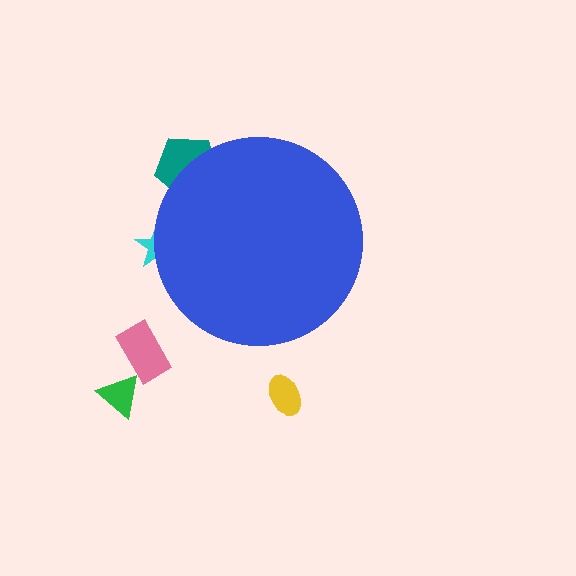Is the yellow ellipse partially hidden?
No, the yellow ellipse is fully visible.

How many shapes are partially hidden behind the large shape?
2 shapes are partially hidden.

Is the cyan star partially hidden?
Yes, the cyan star is partially hidden behind the blue circle.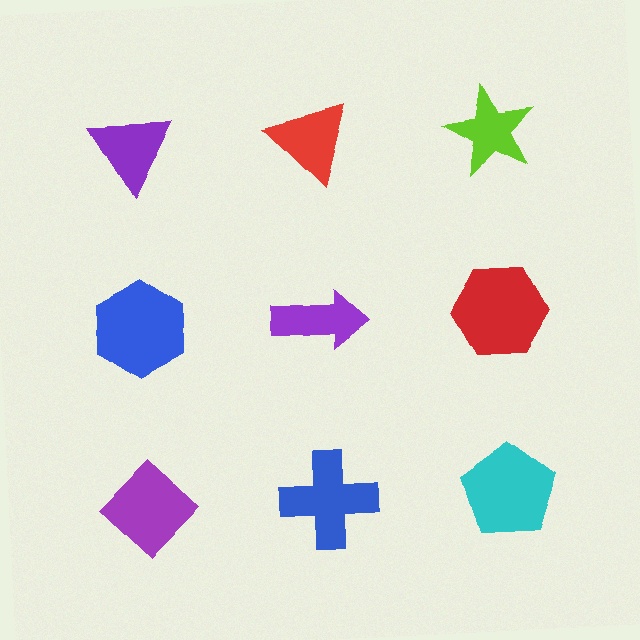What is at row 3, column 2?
A blue cross.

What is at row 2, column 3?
A red hexagon.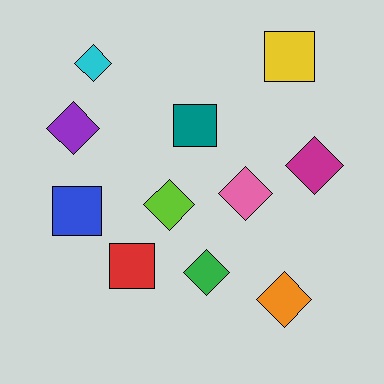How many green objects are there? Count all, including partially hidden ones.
There is 1 green object.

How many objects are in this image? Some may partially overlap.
There are 11 objects.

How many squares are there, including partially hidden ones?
There are 4 squares.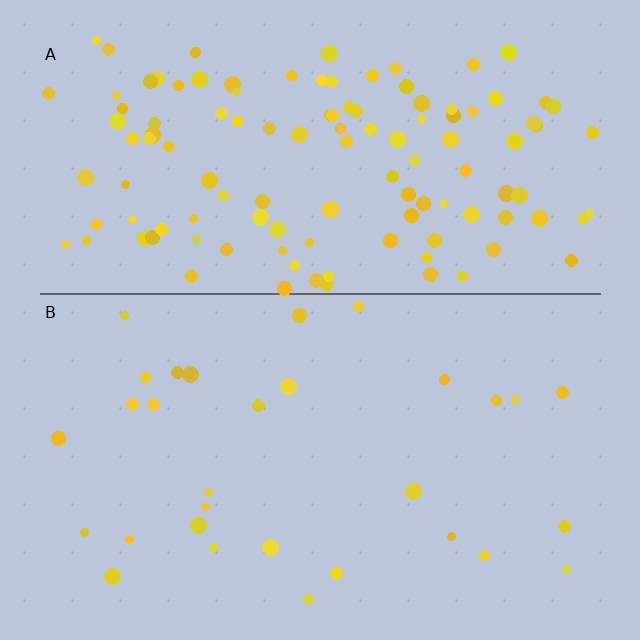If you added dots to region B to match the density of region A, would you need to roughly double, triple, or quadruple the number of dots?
Approximately quadruple.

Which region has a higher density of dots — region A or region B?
A (the top).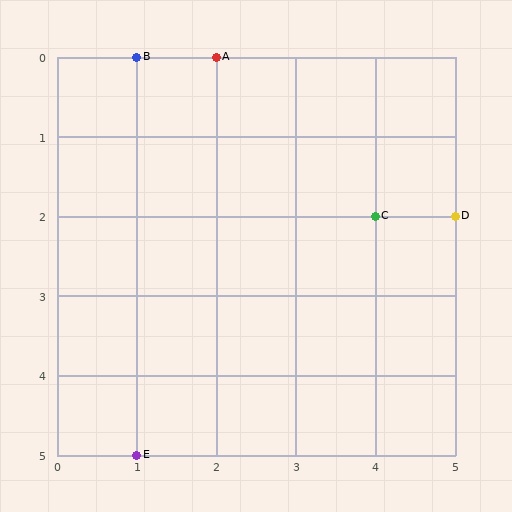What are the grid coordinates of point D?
Point D is at grid coordinates (5, 2).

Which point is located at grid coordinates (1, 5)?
Point E is at (1, 5).